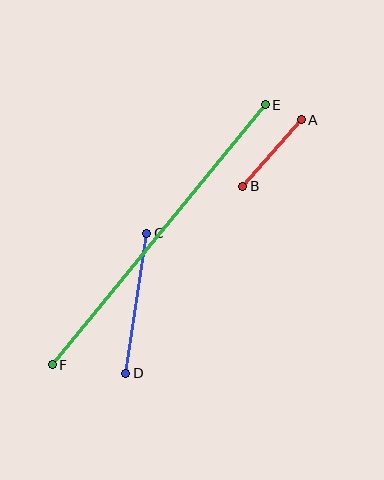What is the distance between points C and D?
The distance is approximately 142 pixels.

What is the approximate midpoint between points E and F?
The midpoint is at approximately (159, 235) pixels.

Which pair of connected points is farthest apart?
Points E and F are farthest apart.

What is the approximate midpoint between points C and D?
The midpoint is at approximately (136, 303) pixels.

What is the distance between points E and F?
The distance is approximately 336 pixels.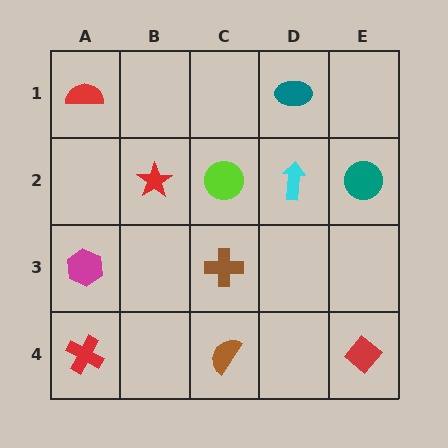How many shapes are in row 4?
3 shapes.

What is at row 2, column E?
A teal circle.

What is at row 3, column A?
A magenta hexagon.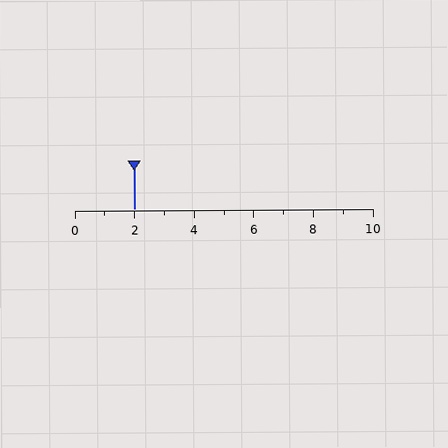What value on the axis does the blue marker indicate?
The marker indicates approximately 2.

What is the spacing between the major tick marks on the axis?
The major ticks are spaced 2 apart.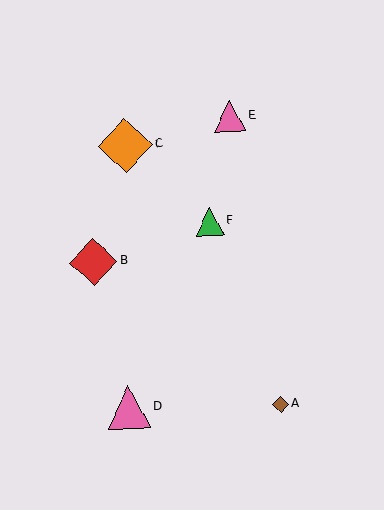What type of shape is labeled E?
Shape E is a pink triangle.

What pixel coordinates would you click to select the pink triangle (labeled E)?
Click at (230, 116) to select the pink triangle E.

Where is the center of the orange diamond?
The center of the orange diamond is at (125, 145).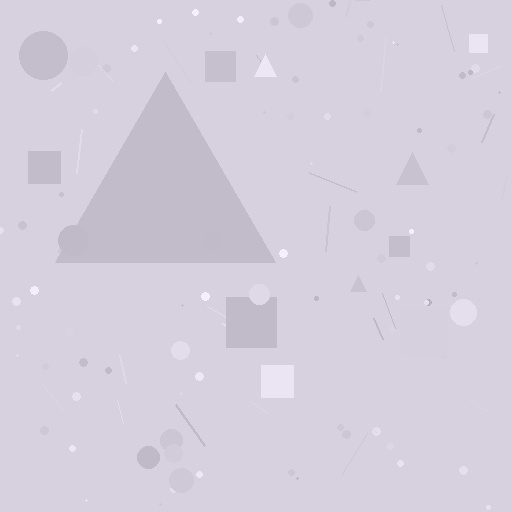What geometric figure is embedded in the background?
A triangle is embedded in the background.